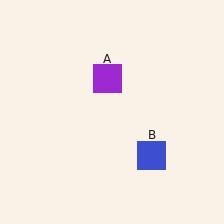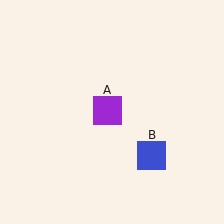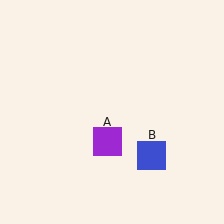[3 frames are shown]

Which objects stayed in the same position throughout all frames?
Blue square (object B) remained stationary.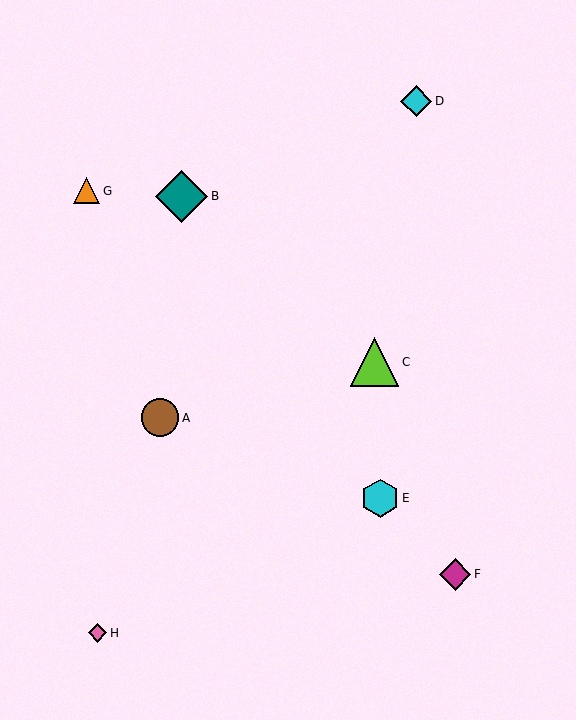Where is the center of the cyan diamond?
The center of the cyan diamond is at (416, 101).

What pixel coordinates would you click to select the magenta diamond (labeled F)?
Click at (455, 574) to select the magenta diamond F.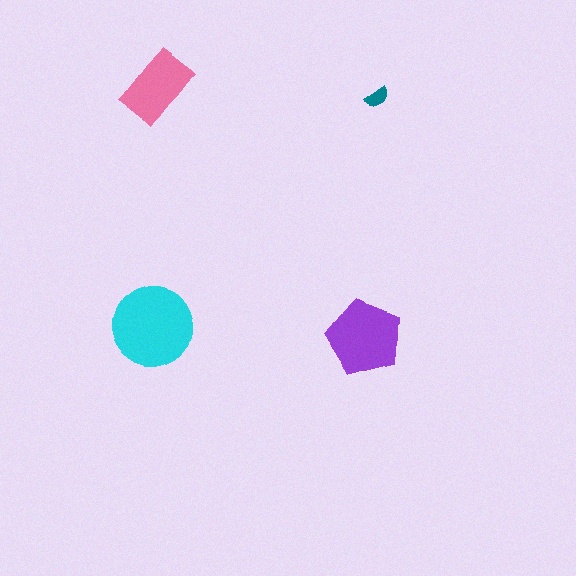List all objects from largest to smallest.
The cyan circle, the purple pentagon, the pink rectangle, the teal semicircle.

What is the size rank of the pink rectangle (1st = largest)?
3rd.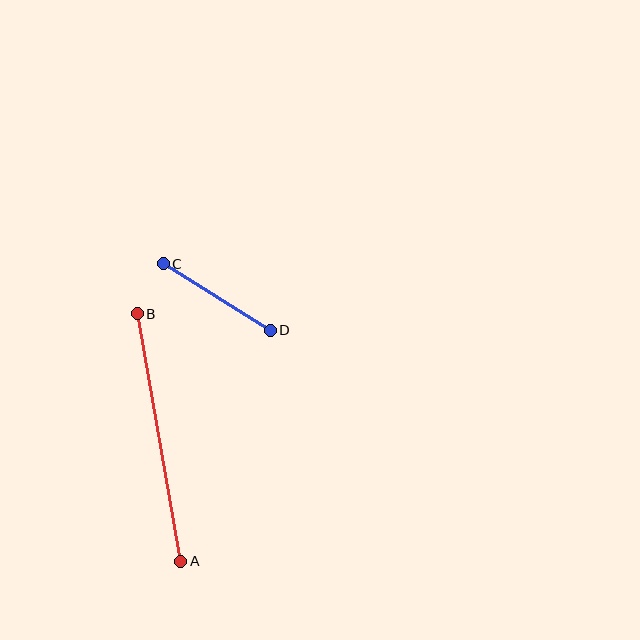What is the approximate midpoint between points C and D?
The midpoint is at approximately (217, 297) pixels.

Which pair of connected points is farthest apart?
Points A and B are farthest apart.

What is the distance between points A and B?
The distance is approximately 251 pixels.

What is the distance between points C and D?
The distance is approximately 126 pixels.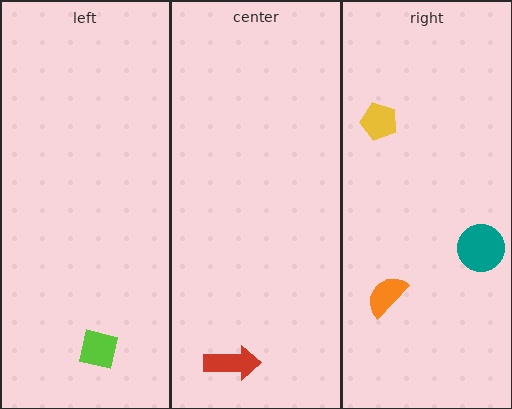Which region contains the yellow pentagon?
The right region.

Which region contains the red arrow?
The center region.